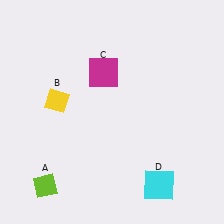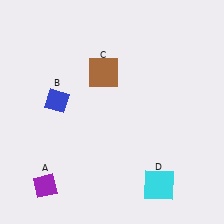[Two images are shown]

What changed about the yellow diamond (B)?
In Image 1, B is yellow. In Image 2, it changed to blue.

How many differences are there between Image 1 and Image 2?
There are 3 differences between the two images.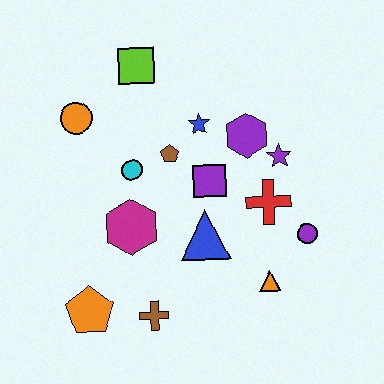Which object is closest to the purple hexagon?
The purple star is closest to the purple hexagon.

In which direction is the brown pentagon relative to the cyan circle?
The brown pentagon is to the right of the cyan circle.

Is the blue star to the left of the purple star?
Yes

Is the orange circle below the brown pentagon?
No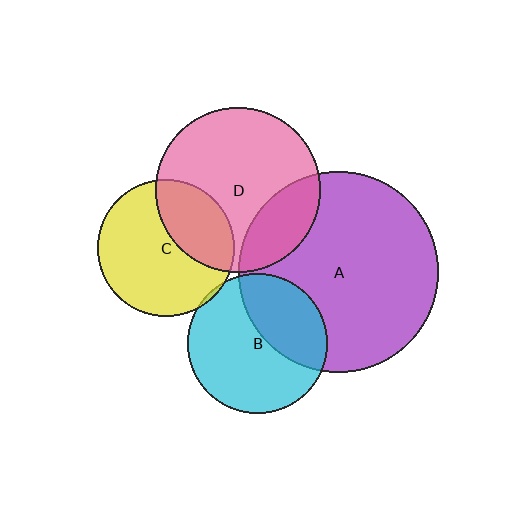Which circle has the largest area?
Circle A (purple).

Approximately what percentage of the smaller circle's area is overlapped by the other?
Approximately 35%.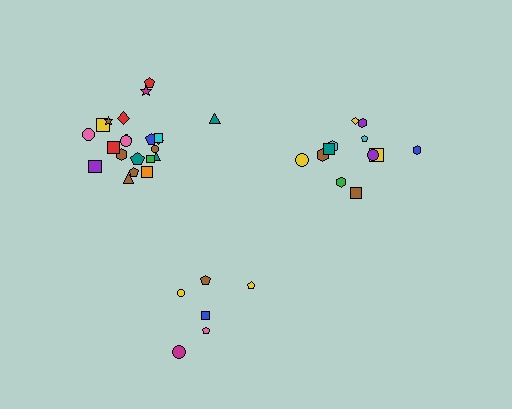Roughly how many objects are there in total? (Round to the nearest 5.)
Roughly 40 objects in total.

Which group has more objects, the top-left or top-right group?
The top-left group.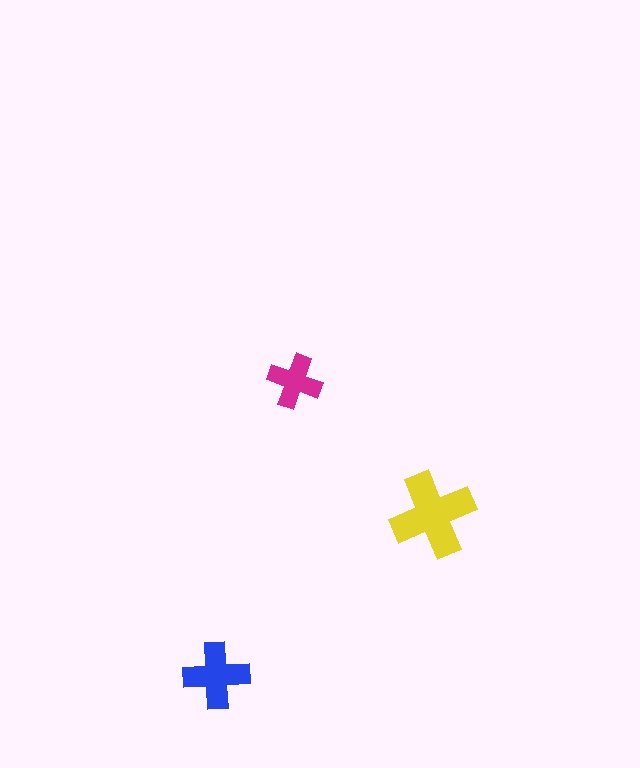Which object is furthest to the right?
The yellow cross is rightmost.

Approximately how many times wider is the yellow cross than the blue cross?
About 1.5 times wider.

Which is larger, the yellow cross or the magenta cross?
The yellow one.